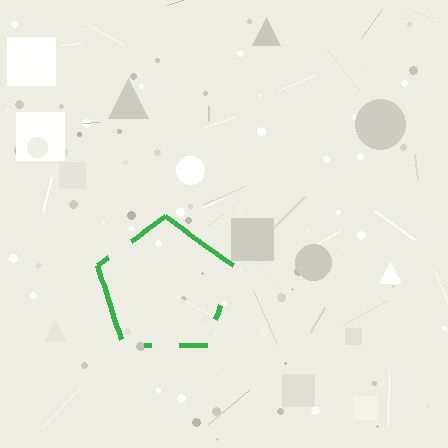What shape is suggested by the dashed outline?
The dashed outline suggests a pentagon.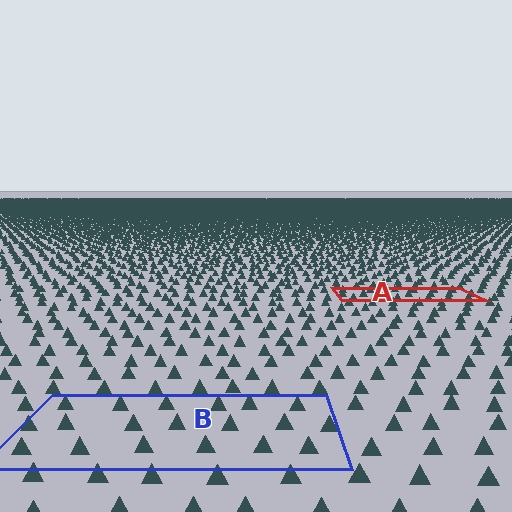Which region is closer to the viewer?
Region B is closer. The texture elements there are larger and more spread out.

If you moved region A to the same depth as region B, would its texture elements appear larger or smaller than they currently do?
They would appear larger. At a closer depth, the same texture elements are projected at a bigger on-screen size.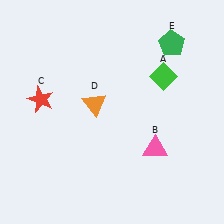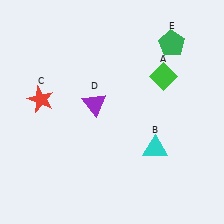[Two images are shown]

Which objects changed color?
B changed from pink to cyan. D changed from orange to purple.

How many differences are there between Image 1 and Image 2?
There are 2 differences between the two images.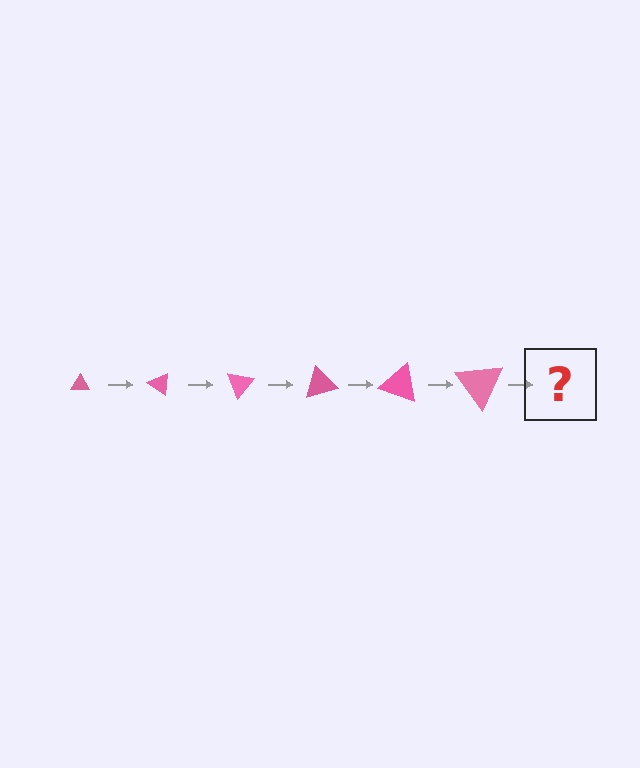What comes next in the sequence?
The next element should be a triangle, larger than the previous one and rotated 210 degrees from the start.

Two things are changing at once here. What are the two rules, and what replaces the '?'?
The two rules are that the triangle grows larger each step and it rotates 35 degrees each step. The '?' should be a triangle, larger than the previous one and rotated 210 degrees from the start.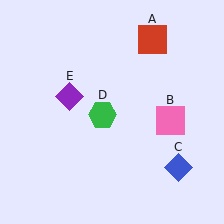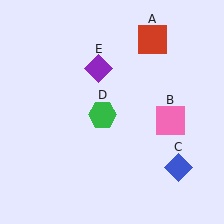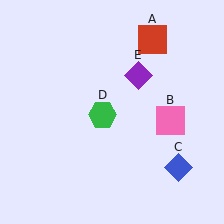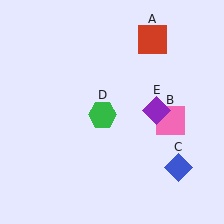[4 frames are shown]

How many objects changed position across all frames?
1 object changed position: purple diamond (object E).